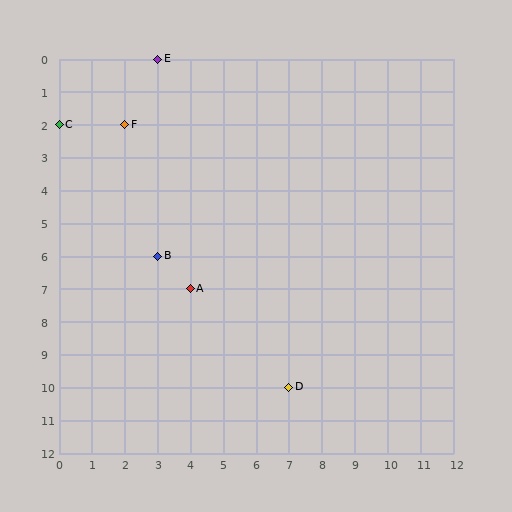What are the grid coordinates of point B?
Point B is at grid coordinates (3, 6).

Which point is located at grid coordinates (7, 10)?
Point D is at (7, 10).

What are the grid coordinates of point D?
Point D is at grid coordinates (7, 10).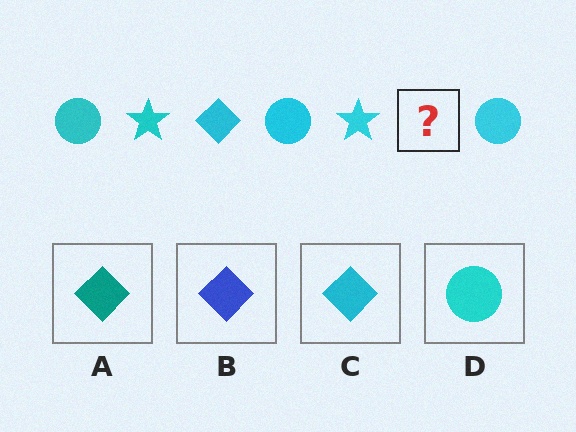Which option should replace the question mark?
Option C.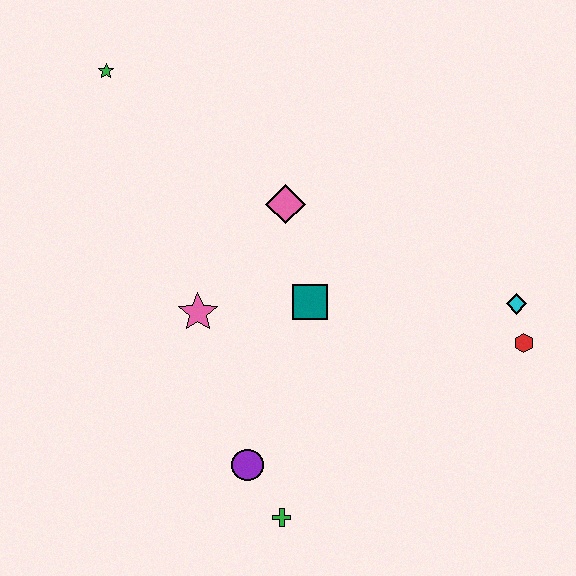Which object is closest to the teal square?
The pink diamond is closest to the teal square.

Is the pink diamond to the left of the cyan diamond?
Yes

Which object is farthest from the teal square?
The green star is farthest from the teal square.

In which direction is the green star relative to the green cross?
The green star is above the green cross.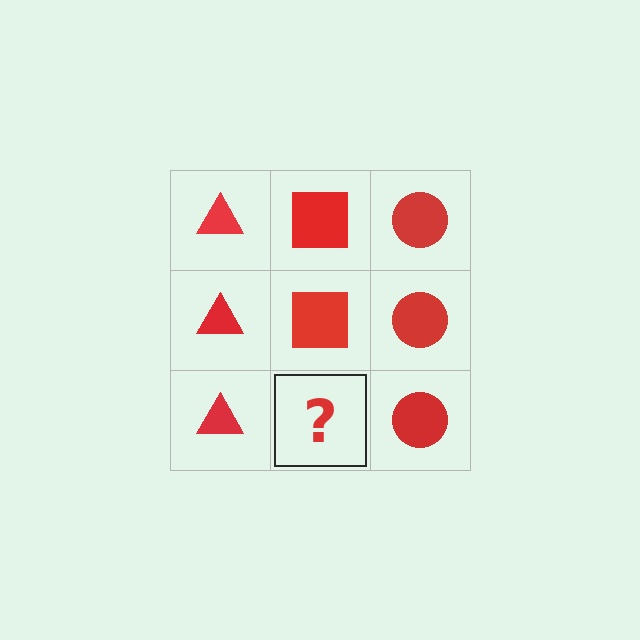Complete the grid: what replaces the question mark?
The question mark should be replaced with a red square.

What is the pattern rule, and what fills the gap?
The rule is that each column has a consistent shape. The gap should be filled with a red square.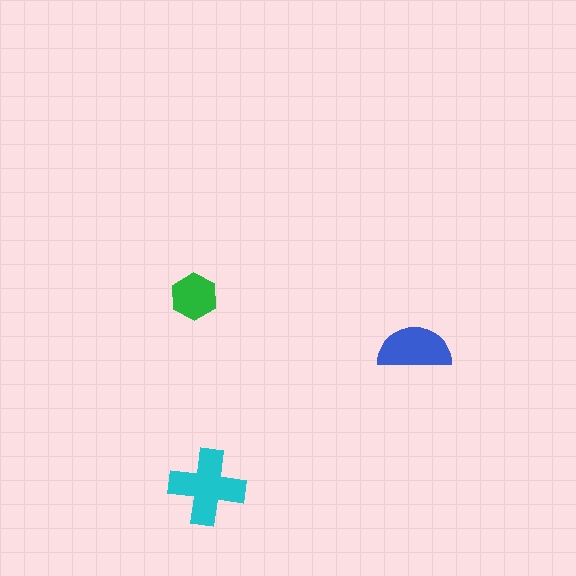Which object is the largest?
The cyan cross.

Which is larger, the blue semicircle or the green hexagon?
The blue semicircle.